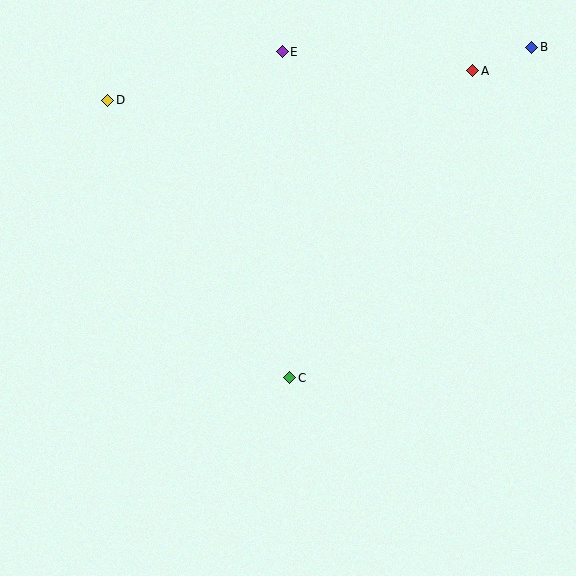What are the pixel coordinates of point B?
Point B is at (532, 47).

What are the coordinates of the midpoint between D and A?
The midpoint between D and A is at (290, 86).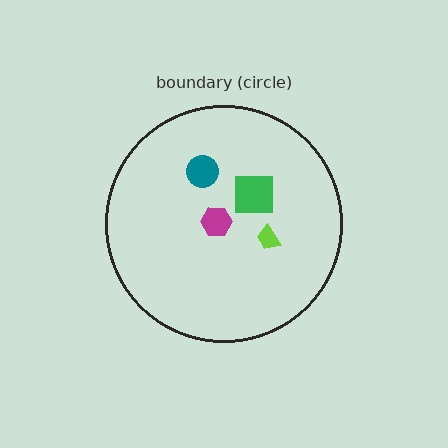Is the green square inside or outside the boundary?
Inside.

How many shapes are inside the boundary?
4 inside, 0 outside.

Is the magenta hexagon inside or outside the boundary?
Inside.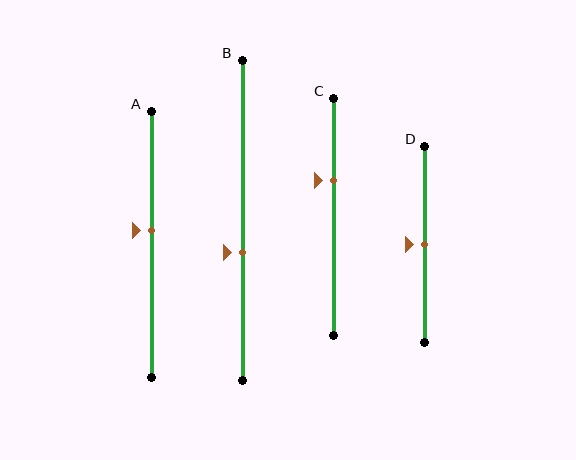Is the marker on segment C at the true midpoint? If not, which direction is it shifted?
No, the marker on segment C is shifted upward by about 16% of the segment length.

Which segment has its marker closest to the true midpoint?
Segment D has its marker closest to the true midpoint.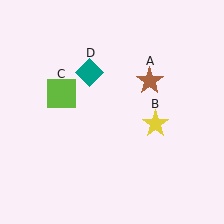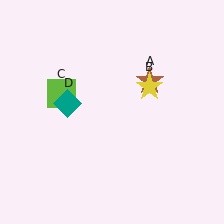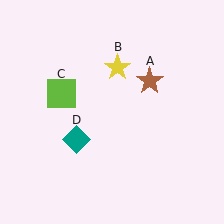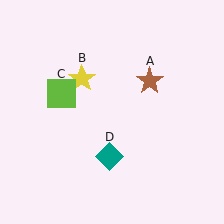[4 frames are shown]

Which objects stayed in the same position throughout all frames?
Brown star (object A) and lime square (object C) remained stationary.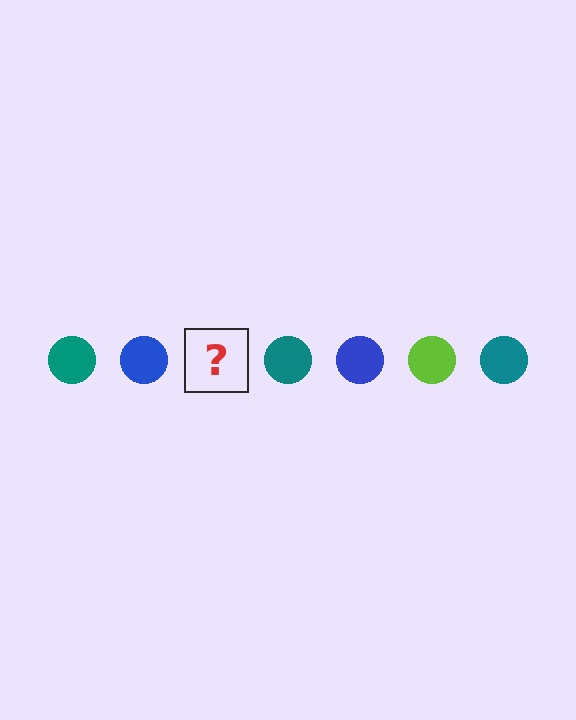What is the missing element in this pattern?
The missing element is a lime circle.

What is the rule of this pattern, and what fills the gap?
The rule is that the pattern cycles through teal, blue, lime circles. The gap should be filled with a lime circle.